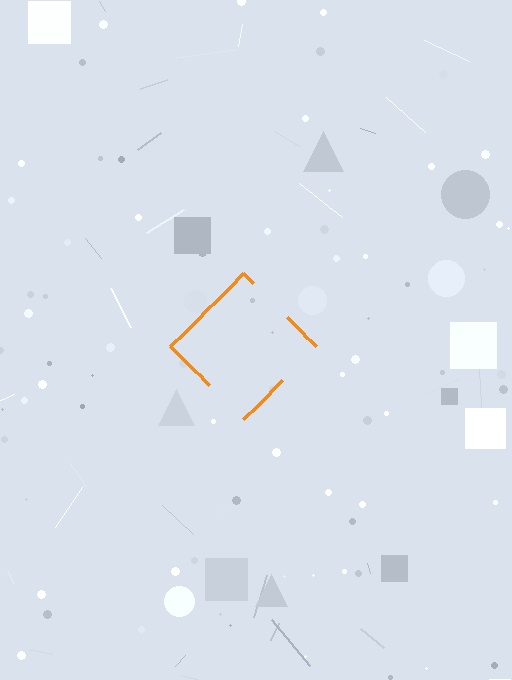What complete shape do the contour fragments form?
The contour fragments form a diamond.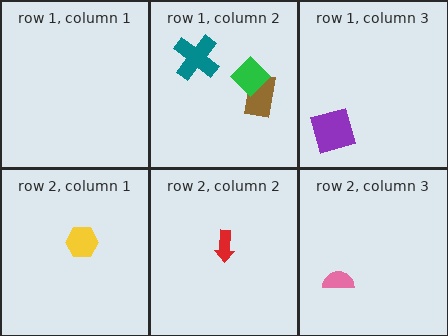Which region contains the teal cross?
The row 1, column 2 region.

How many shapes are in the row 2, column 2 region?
1.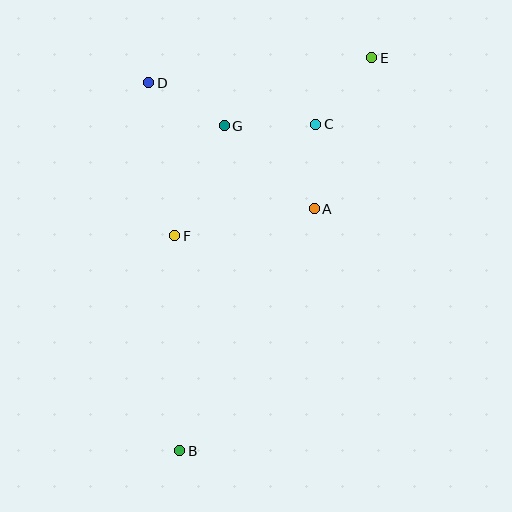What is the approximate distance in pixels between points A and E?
The distance between A and E is approximately 162 pixels.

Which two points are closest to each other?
Points A and C are closest to each other.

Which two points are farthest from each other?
Points B and E are farthest from each other.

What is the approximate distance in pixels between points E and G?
The distance between E and G is approximately 162 pixels.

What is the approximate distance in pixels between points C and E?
The distance between C and E is approximately 87 pixels.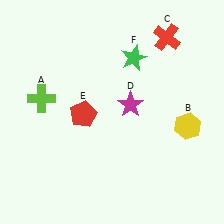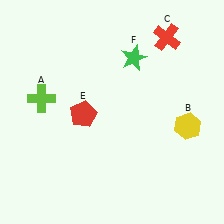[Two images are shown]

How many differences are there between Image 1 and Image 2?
There is 1 difference between the two images.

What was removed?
The magenta star (D) was removed in Image 2.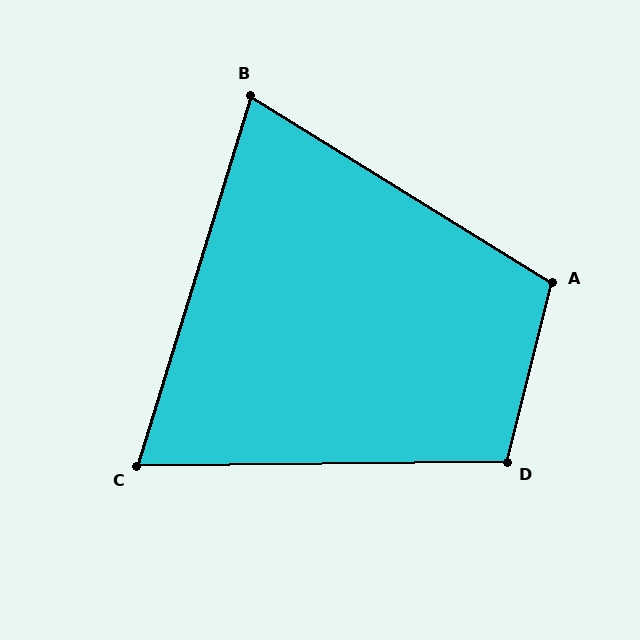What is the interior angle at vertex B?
Approximately 75 degrees (acute).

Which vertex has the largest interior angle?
A, at approximately 108 degrees.